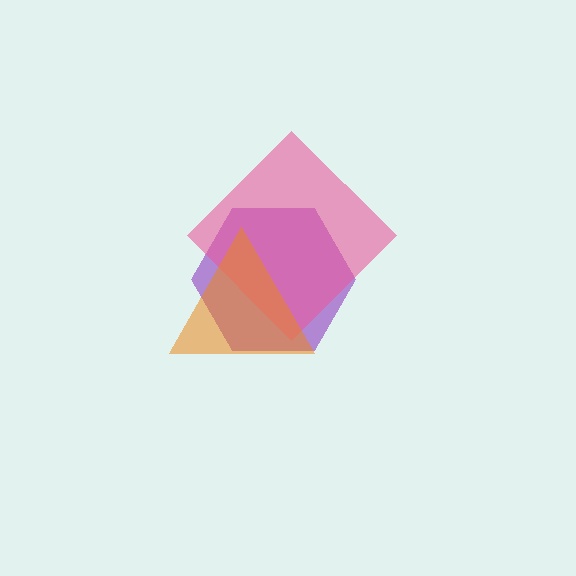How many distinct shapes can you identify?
There are 3 distinct shapes: a purple hexagon, a pink diamond, an orange triangle.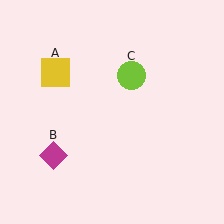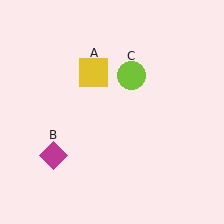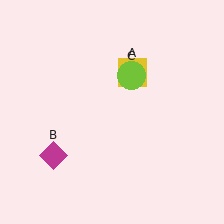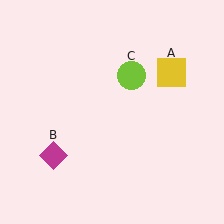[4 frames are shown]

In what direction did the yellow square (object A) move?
The yellow square (object A) moved right.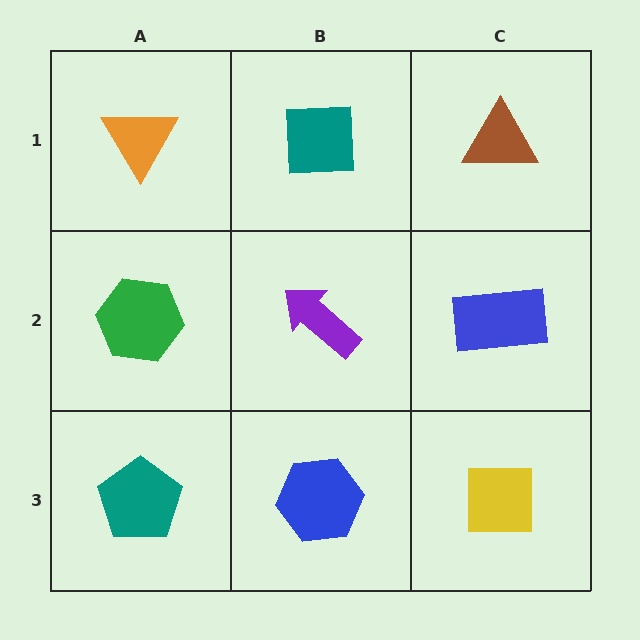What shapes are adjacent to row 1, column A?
A green hexagon (row 2, column A), a teal square (row 1, column B).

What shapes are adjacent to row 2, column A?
An orange triangle (row 1, column A), a teal pentagon (row 3, column A), a purple arrow (row 2, column B).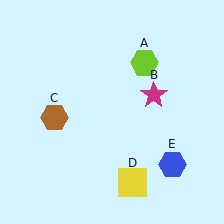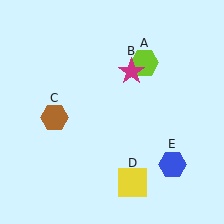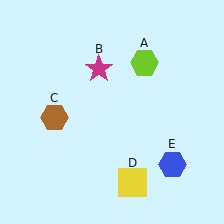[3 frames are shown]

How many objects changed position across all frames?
1 object changed position: magenta star (object B).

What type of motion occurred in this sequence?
The magenta star (object B) rotated counterclockwise around the center of the scene.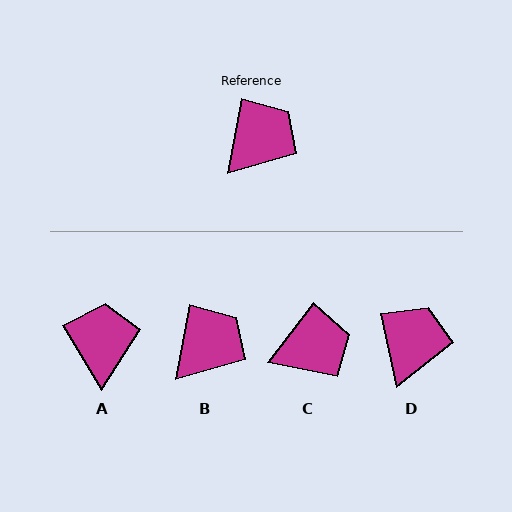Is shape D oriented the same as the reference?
No, it is off by about 23 degrees.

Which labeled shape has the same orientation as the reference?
B.